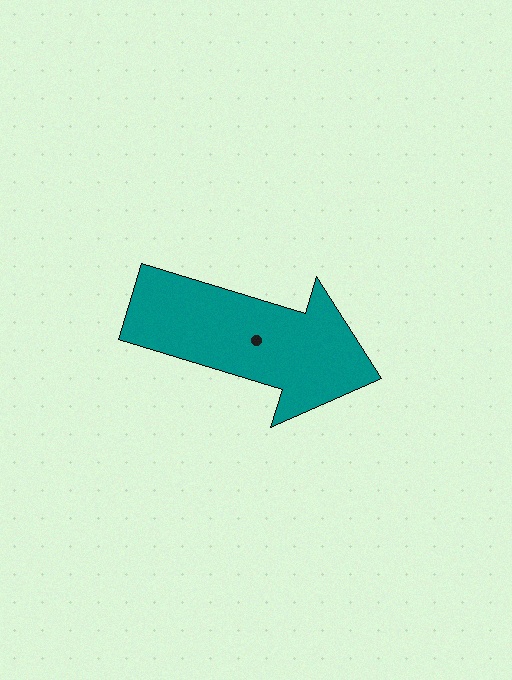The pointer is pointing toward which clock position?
Roughly 4 o'clock.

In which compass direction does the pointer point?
East.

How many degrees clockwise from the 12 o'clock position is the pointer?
Approximately 107 degrees.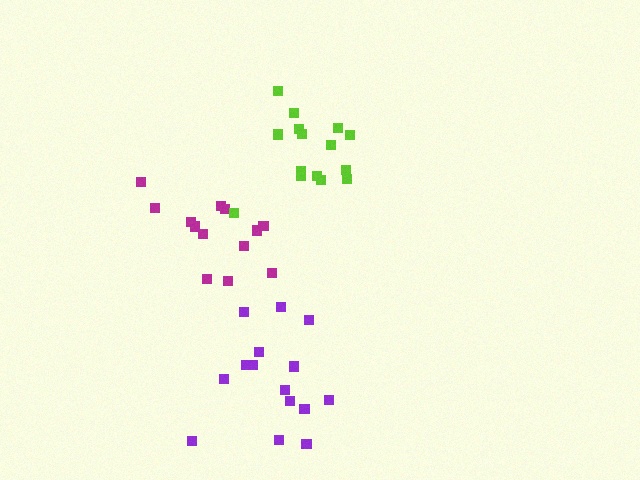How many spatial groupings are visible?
There are 3 spatial groupings.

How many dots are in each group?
Group 1: 13 dots, Group 2: 15 dots, Group 3: 15 dots (43 total).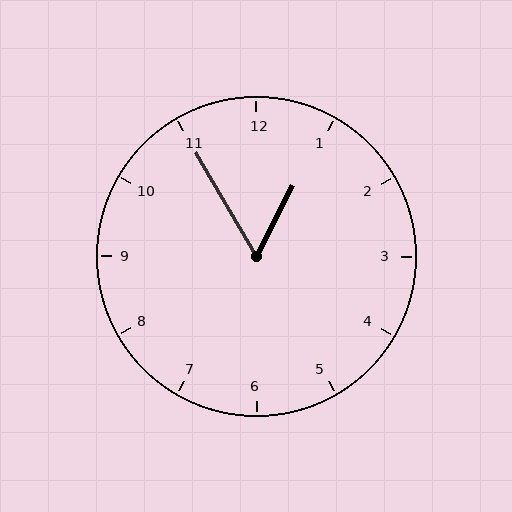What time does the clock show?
12:55.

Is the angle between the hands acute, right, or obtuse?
It is acute.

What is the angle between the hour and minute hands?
Approximately 58 degrees.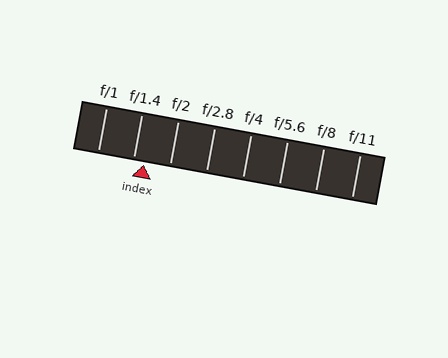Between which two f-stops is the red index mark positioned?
The index mark is between f/1.4 and f/2.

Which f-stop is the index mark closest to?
The index mark is closest to f/1.4.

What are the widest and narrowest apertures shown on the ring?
The widest aperture shown is f/1 and the narrowest is f/11.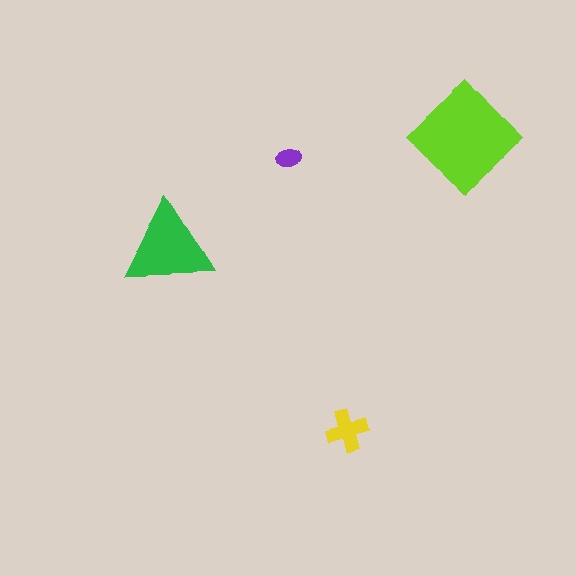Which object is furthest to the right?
The lime diamond is rightmost.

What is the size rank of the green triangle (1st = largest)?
2nd.